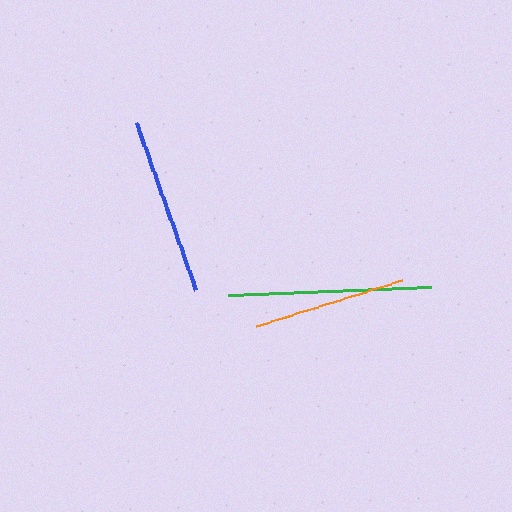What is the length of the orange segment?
The orange segment is approximately 153 pixels long.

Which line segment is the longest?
The green line is the longest at approximately 204 pixels.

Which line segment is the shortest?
The orange line is the shortest at approximately 153 pixels.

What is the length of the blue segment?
The blue segment is approximately 178 pixels long.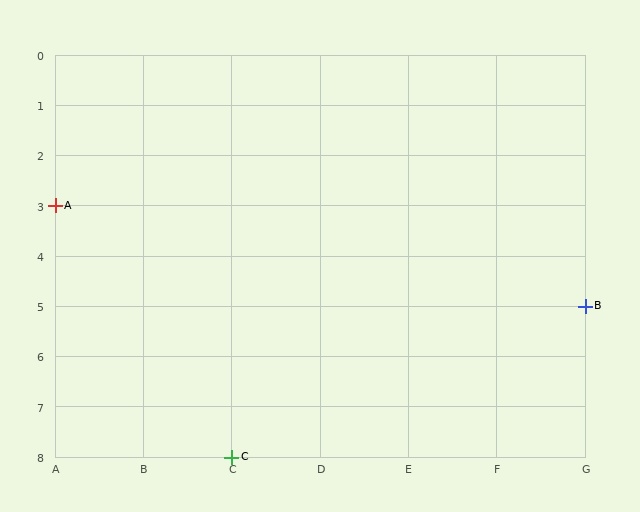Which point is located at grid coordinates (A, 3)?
Point A is at (A, 3).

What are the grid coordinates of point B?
Point B is at grid coordinates (G, 5).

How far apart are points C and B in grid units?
Points C and B are 4 columns and 3 rows apart (about 5.0 grid units diagonally).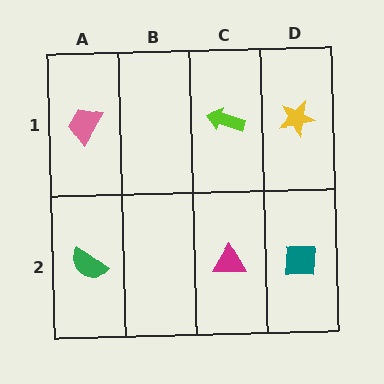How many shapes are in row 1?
3 shapes.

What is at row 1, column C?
A lime arrow.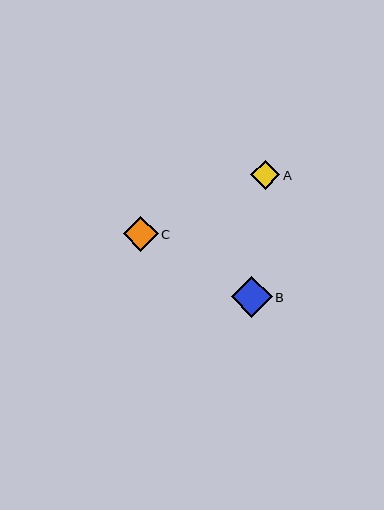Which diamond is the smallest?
Diamond A is the smallest with a size of approximately 29 pixels.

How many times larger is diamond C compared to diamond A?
Diamond C is approximately 1.2 times the size of diamond A.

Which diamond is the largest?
Diamond B is the largest with a size of approximately 41 pixels.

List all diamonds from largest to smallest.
From largest to smallest: B, C, A.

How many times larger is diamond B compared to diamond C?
Diamond B is approximately 1.2 times the size of diamond C.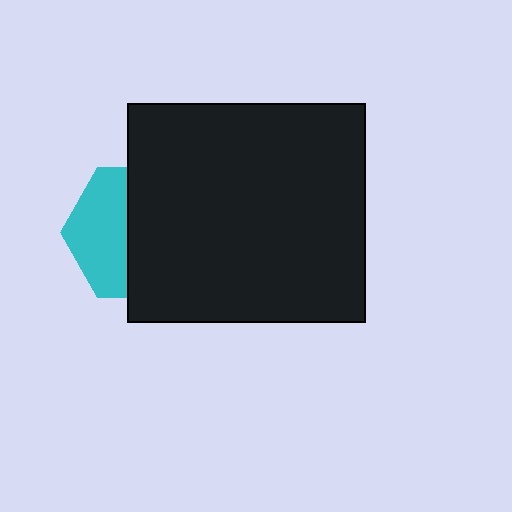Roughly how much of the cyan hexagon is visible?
A small part of it is visible (roughly 43%).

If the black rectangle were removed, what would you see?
You would see the complete cyan hexagon.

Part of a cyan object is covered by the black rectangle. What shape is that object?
It is a hexagon.